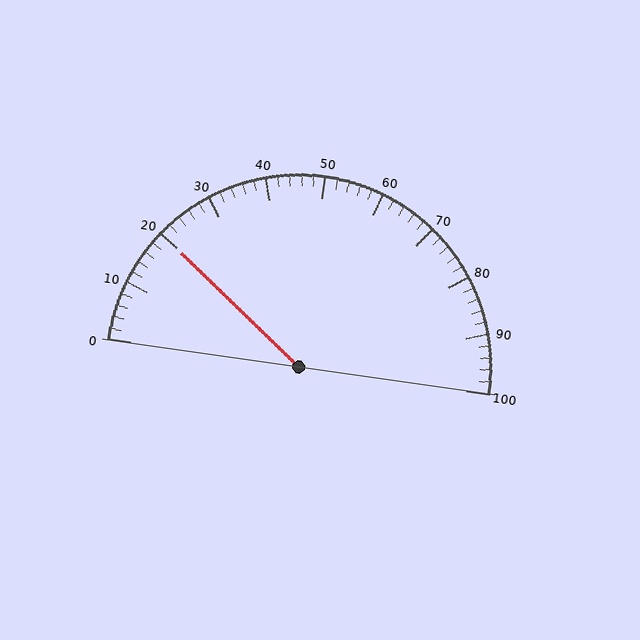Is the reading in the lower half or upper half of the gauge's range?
The reading is in the lower half of the range (0 to 100).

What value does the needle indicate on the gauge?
The needle indicates approximately 20.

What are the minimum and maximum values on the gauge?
The gauge ranges from 0 to 100.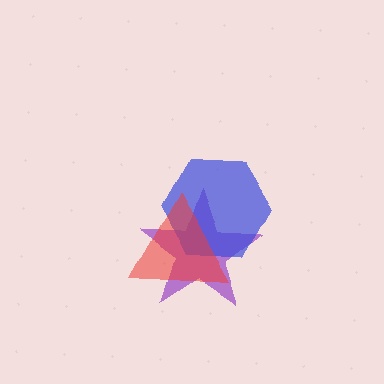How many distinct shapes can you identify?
There are 3 distinct shapes: a purple star, a blue hexagon, a red triangle.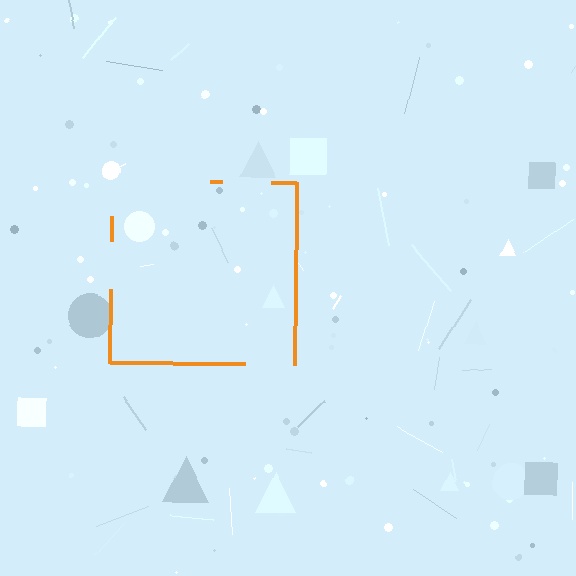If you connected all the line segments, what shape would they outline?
They would outline a square.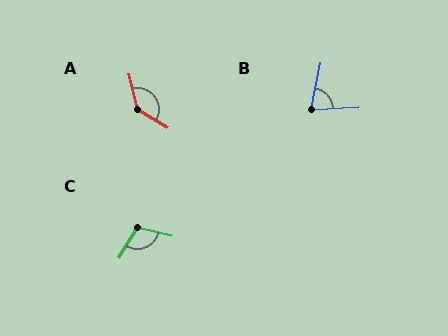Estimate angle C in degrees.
Approximately 108 degrees.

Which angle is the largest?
A, at approximately 134 degrees.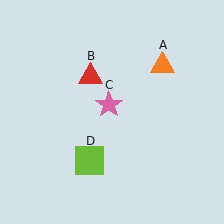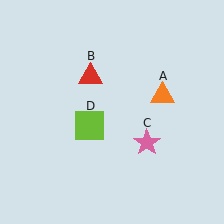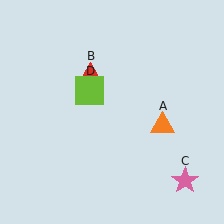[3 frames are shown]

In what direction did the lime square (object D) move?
The lime square (object D) moved up.